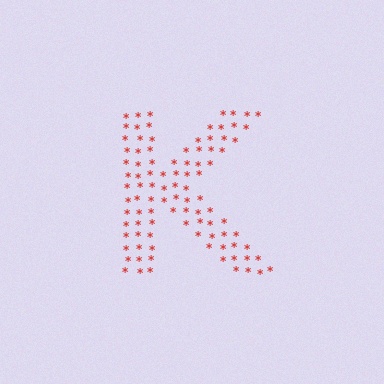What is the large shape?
The large shape is the letter K.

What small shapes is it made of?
It is made of small asterisks.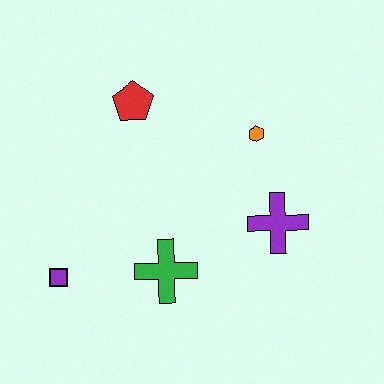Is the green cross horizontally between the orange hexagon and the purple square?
Yes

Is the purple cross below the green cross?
No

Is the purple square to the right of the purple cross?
No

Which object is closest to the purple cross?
The orange hexagon is closest to the purple cross.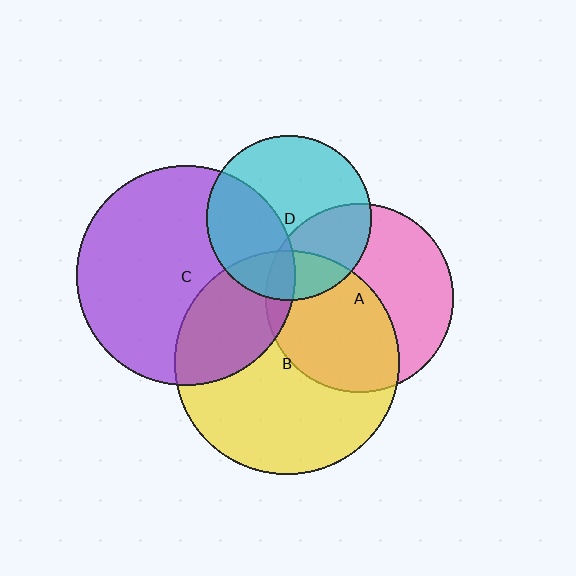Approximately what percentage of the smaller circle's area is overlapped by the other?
Approximately 50%.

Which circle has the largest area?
Circle B (yellow).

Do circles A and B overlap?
Yes.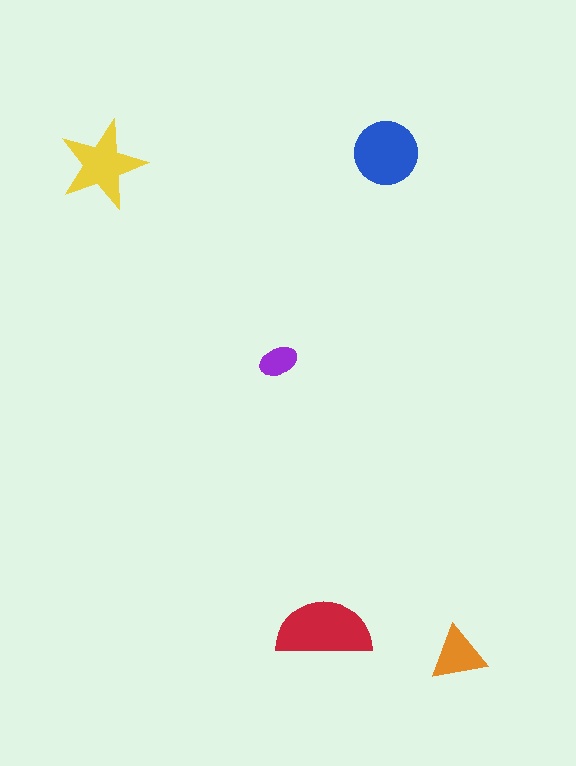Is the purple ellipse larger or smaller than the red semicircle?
Smaller.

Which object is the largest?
The red semicircle.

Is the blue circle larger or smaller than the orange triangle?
Larger.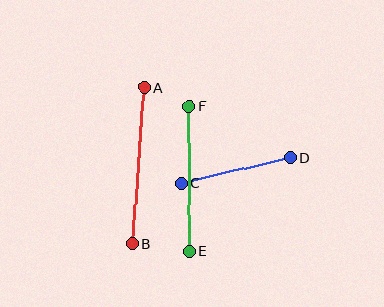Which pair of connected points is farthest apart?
Points A and B are farthest apart.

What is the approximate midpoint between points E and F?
The midpoint is at approximately (189, 179) pixels.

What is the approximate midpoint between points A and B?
The midpoint is at approximately (138, 165) pixels.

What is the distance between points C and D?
The distance is approximately 112 pixels.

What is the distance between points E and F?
The distance is approximately 145 pixels.